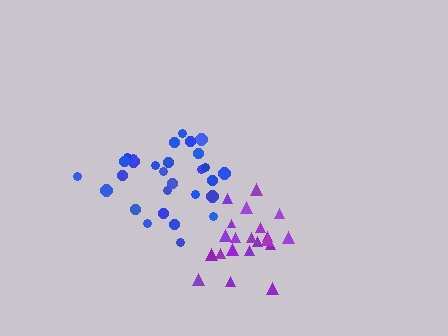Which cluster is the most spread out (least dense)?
Blue.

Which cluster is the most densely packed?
Purple.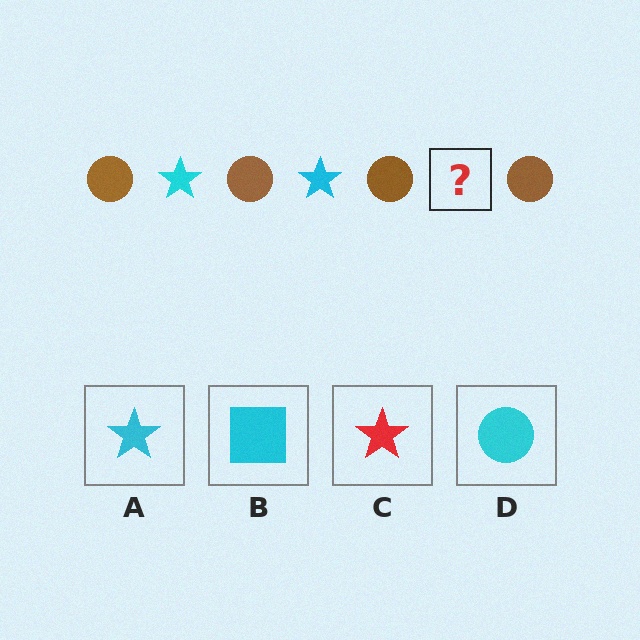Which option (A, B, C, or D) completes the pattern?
A.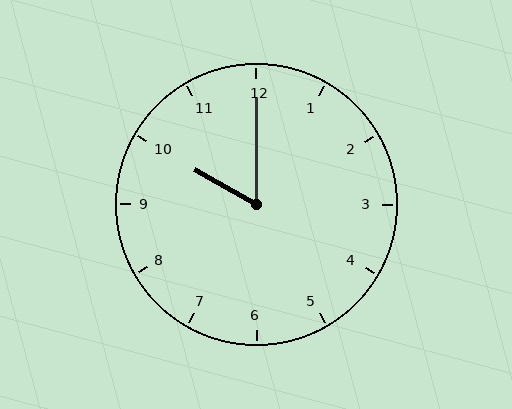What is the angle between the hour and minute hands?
Approximately 60 degrees.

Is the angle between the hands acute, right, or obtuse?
It is acute.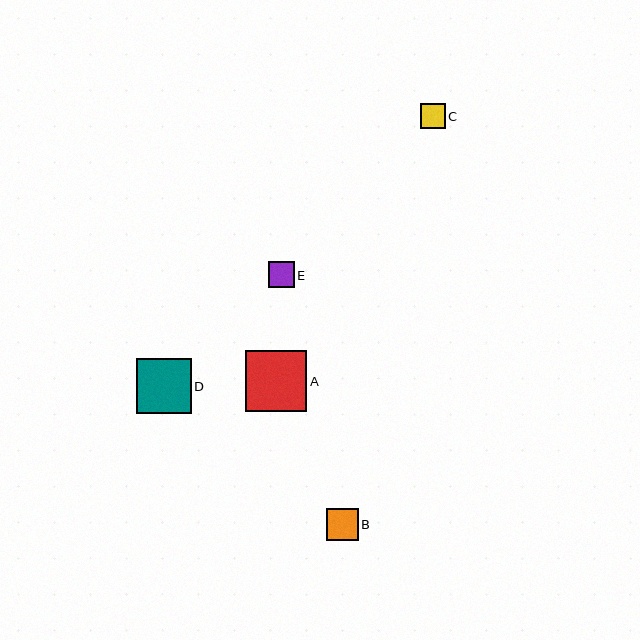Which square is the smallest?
Square C is the smallest with a size of approximately 25 pixels.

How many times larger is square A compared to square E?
Square A is approximately 2.4 times the size of square E.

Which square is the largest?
Square A is the largest with a size of approximately 61 pixels.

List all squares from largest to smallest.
From largest to smallest: A, D, B, E, C.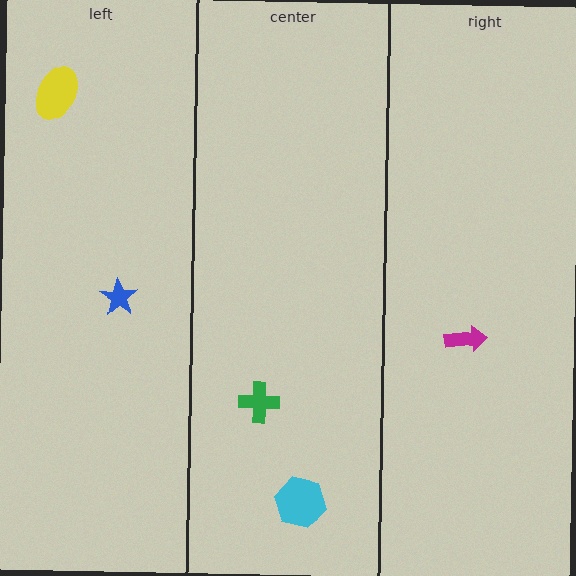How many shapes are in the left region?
2.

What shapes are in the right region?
The magenta arrow.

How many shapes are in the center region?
2.